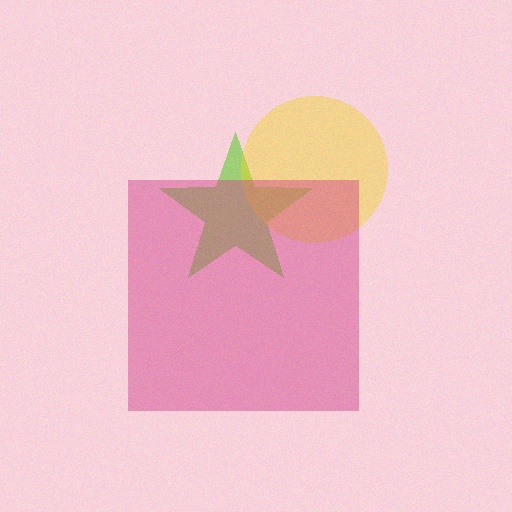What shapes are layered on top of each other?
The layered shapes are: a lime star, a yellow circle, a magenta square.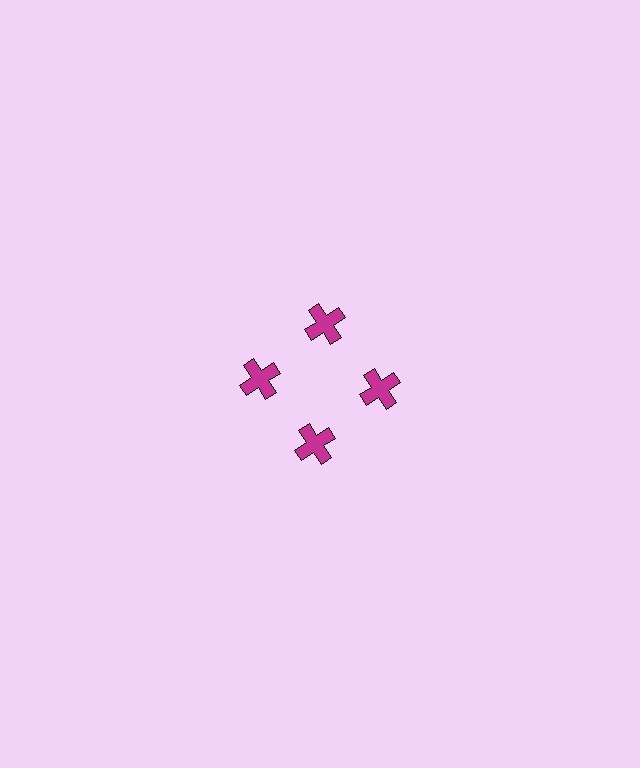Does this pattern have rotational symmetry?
Yes, this pattern has 4-fold rotational symmetry. It looks the same after rotating 90 degrees around the center.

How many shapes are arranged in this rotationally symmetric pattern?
There are 4 shapes, arranged in 4 groups of 1.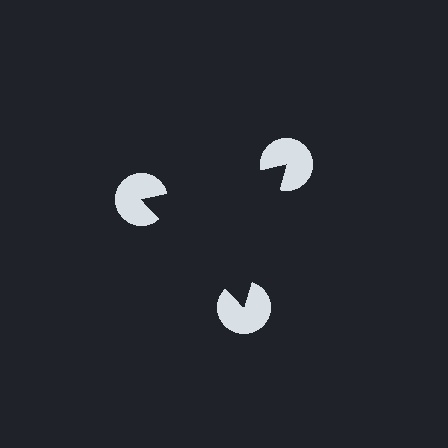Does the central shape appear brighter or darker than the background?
It typically appears slightly darker than the background, even though no actual brightness change is drawn.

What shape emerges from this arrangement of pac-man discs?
An illusory triangle — its edges are inferred from the aligned wedge cuts in the pac-man discs, not physically drawn.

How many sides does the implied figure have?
3 sides.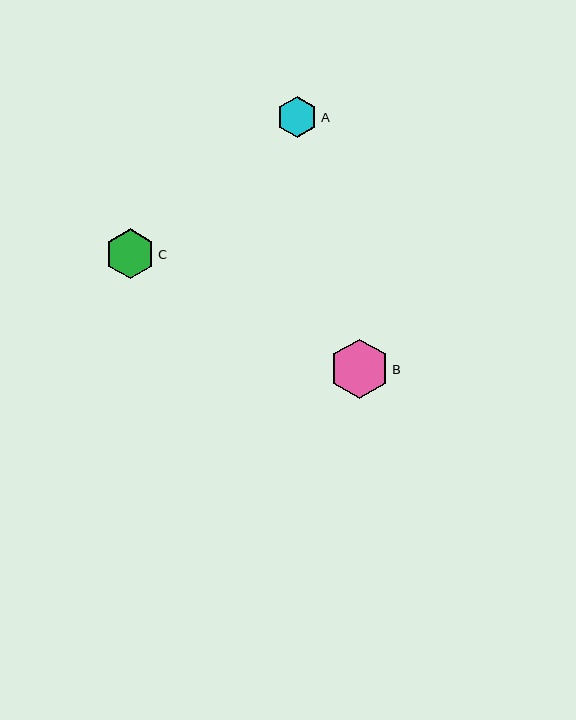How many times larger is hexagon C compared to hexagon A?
Hexagon C is approximately 1.2 times the size of hexagon A.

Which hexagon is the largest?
Hexagon B is the largest with a size of approximately 60 pixels.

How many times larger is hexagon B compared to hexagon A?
Hexagon B is approximately 1.5 times the size of hexagon A.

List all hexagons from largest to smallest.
From largest to smallest: B, C, A.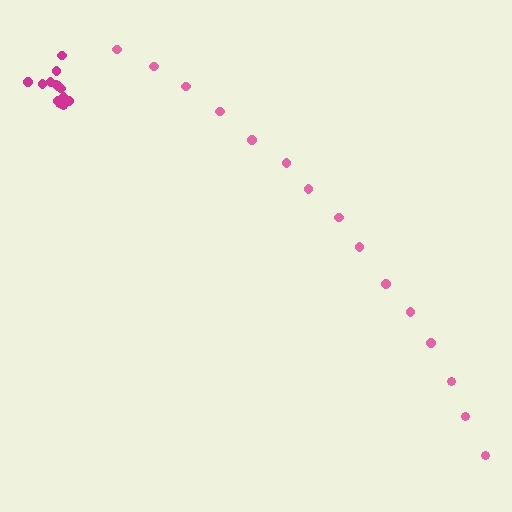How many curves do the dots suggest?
There are 2 distinct paths.